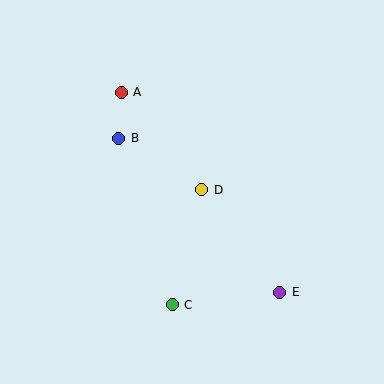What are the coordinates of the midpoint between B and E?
The midpoint between B and E is at (199, 215).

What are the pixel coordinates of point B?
Point B is at (119, 138).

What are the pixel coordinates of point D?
Point D is at (202, 190).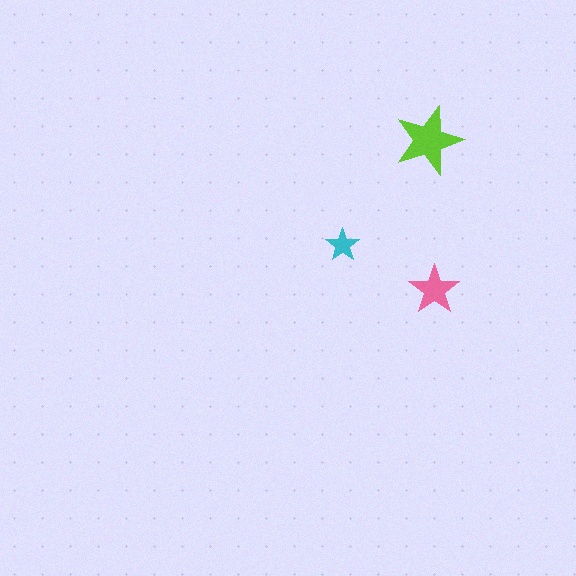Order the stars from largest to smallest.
the lime one, the pink one, the cyan one.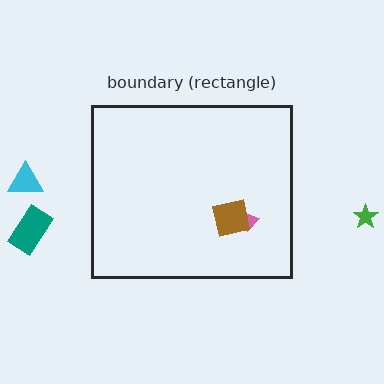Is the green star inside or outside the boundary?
Outside.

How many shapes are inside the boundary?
2 inside, 3 outside.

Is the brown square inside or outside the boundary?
Inside.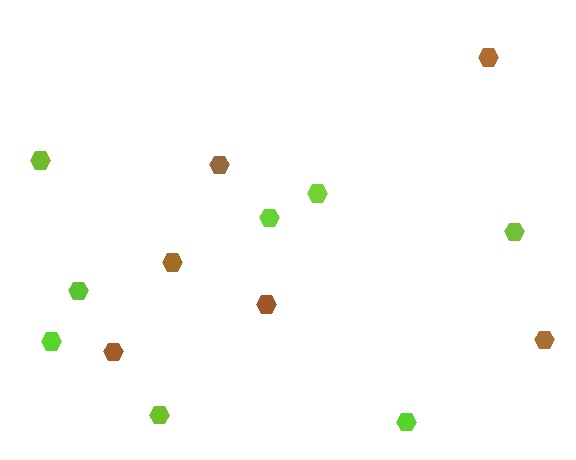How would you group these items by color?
There are 2 groups: one group of brown hexagons (6) and one group of lime hexagons (8).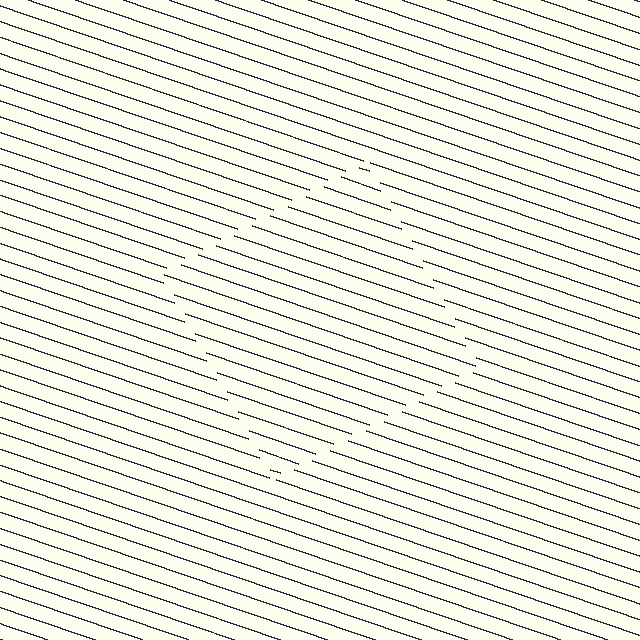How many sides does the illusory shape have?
4 sides — the line-ends trace a square.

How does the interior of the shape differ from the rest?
The interior of the shape contains the same grating, shifted by half a period — the contour is defined by the phase discontinuity where line-ends from the inner and outer gratings abut.